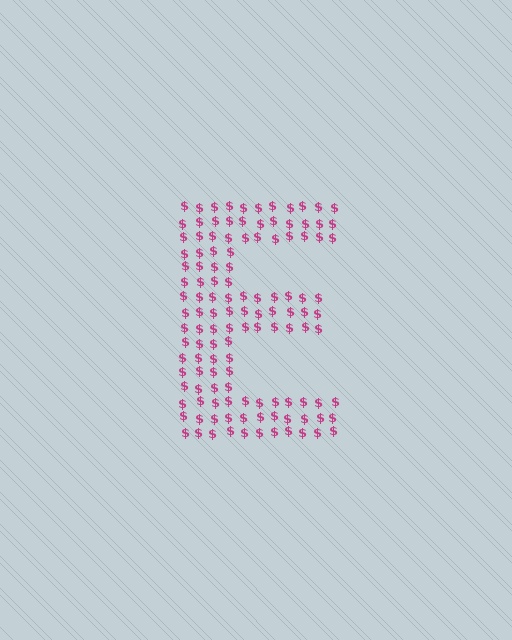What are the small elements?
The small elements are dollar signs.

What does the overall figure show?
The overall figure shows the letter E.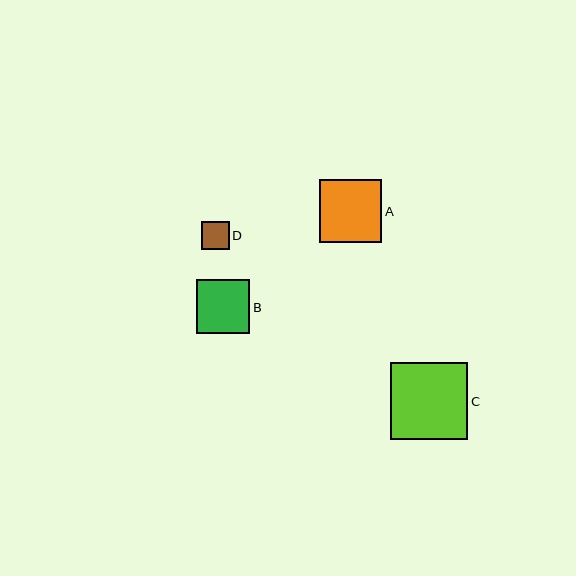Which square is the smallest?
Square D is the smallest with a size of approximately 28 pixels.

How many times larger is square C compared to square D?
Square C is approximately 2.7 times the size of square D.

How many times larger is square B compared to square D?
Square B is approximately 1.9 times the size of square D.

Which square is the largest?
Square C is the largest with a size of approximately 77 pixels.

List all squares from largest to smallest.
From largest to smallest: C, A, B, D.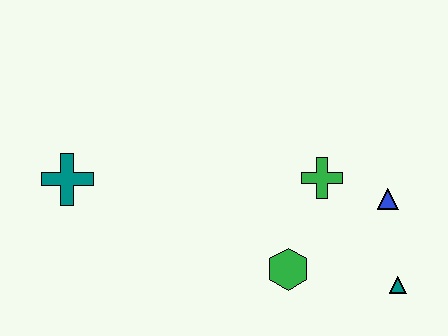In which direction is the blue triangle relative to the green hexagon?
The blue triangle is to the right of the green hexagon.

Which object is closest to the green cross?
The blue triangle is closest to the green cross.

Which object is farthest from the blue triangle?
The teal cross is farthest from the blue triangle.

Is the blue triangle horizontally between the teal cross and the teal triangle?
Yes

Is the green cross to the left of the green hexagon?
No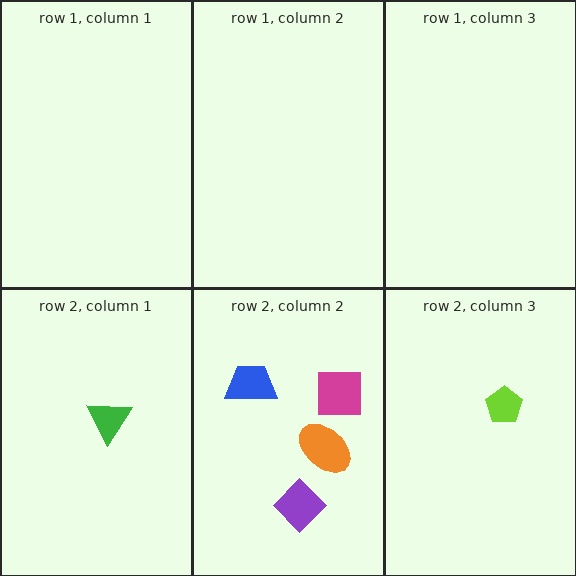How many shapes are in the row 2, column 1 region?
1.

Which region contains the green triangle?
The row 2, column 1 region.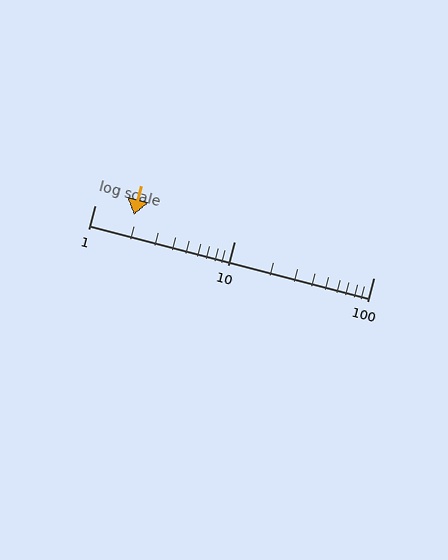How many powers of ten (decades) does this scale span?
The scale spans 2 decades, from 1 to 100.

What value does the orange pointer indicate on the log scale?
The pointer indicates approximately 1.9.